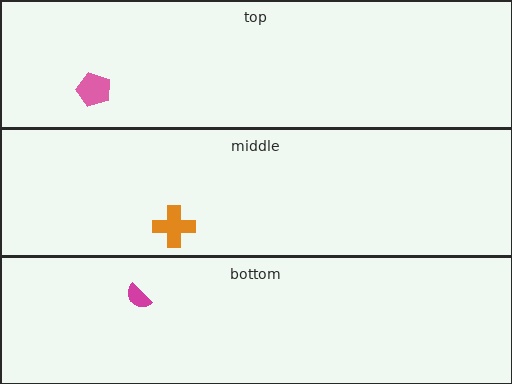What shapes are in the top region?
The pink pentagon.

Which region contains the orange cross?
The middle region.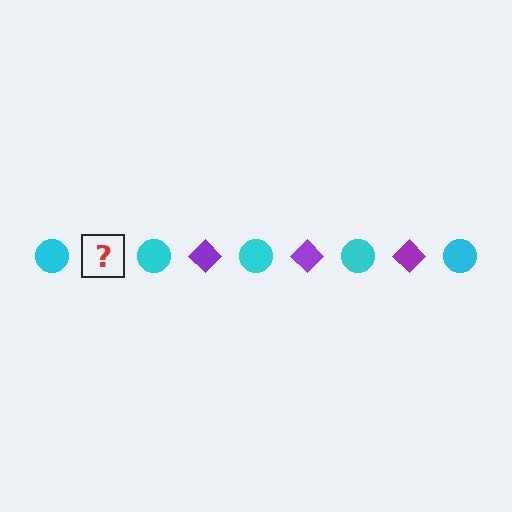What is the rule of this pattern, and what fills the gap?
The rule is that the pattern alternates between cyan circle and purple diamond. The gap should be filled with a purple diamond.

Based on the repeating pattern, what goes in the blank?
The blank should be a purple diamond.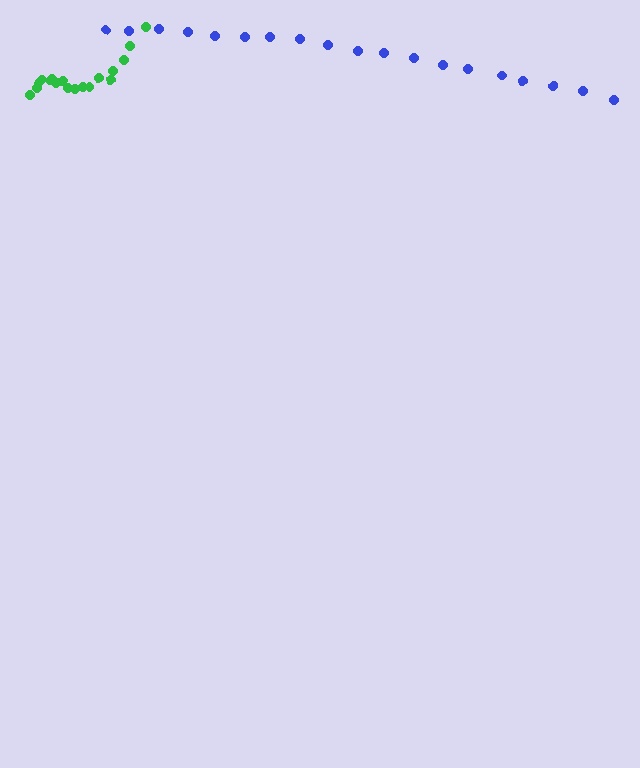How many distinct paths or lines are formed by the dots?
There are 2 distinct paths.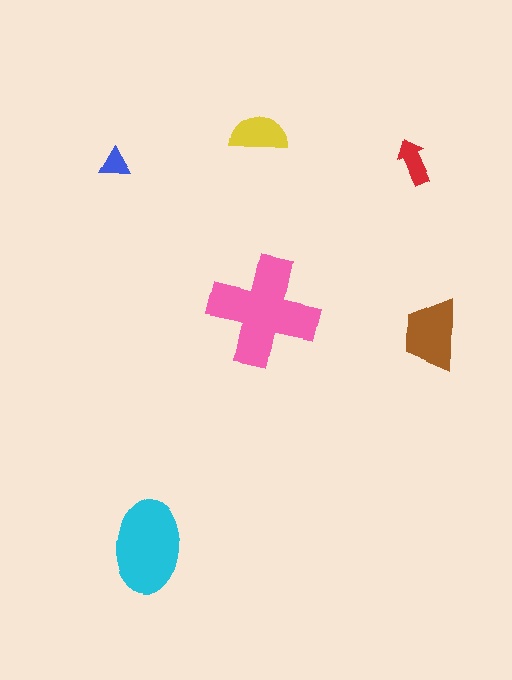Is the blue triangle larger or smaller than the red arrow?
Smaller.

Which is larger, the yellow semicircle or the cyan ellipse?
The cyan ellipse.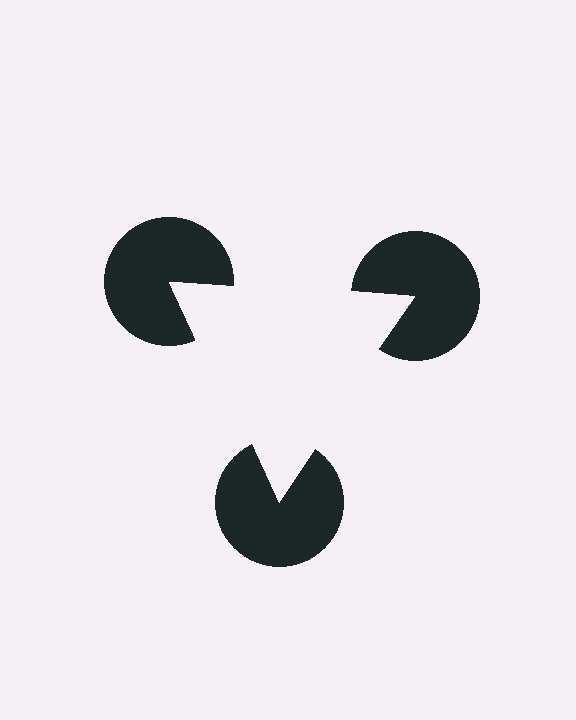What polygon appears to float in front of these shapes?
An illusory triangle — its edges are inferred from the aligned wedge cuts in the pac-man discs, not physically drawn.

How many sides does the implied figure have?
3 sides.